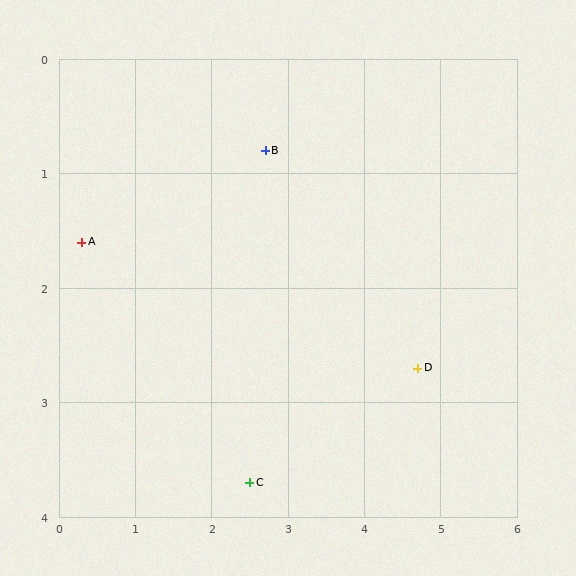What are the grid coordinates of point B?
Point B is at approximately (2.7, 0.8).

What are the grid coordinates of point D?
Point D is at approximately (4.7, 2.7).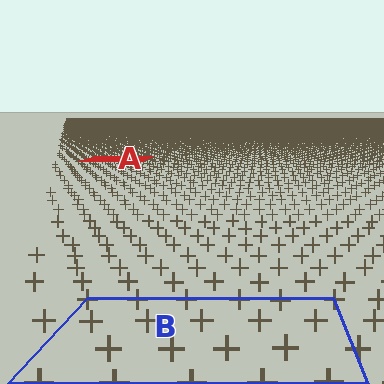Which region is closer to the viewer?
Region B is closer. The texture elements there are larger and more spread out.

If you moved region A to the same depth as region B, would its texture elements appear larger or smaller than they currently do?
They would appear larger. At a closer depth, the same texture elements are projected at a bigger on-screen size.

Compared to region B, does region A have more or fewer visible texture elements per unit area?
Region A has more texture elements per unit area — they are packed more densely because it is farther away.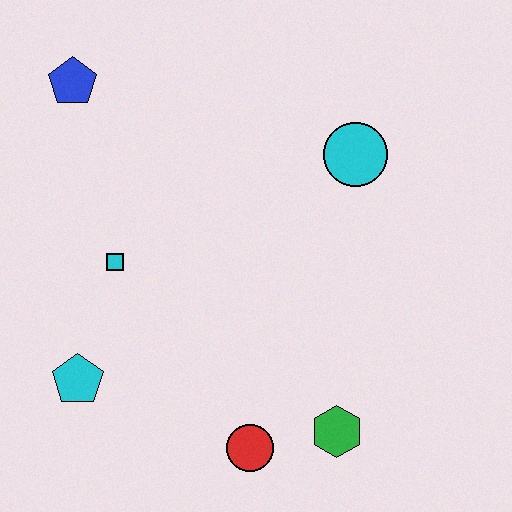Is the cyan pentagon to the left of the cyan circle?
Yes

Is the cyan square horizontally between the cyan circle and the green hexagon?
No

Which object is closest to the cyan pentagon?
The cyan square is closest to the cyan pentagon.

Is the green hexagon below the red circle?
No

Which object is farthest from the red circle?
The blue pentagon is farthest from the red circle.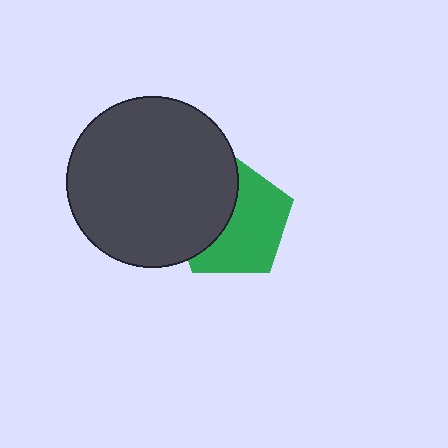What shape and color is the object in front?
The object in front is a dark gray circle.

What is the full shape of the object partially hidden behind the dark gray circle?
The partially hidden object is a green pentagon.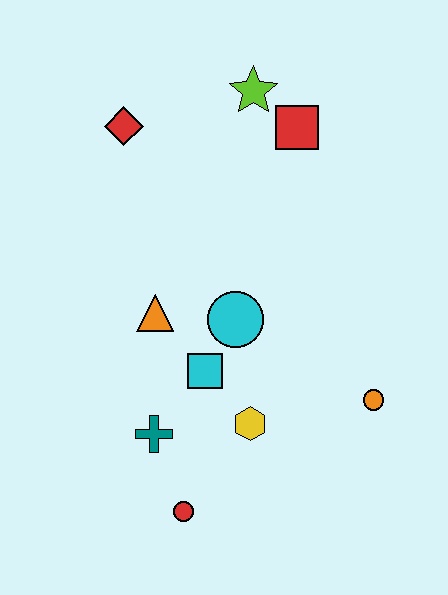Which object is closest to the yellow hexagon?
The cyan square is closest to the yellow hexagon.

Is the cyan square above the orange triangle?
No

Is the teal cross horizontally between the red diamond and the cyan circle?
Yes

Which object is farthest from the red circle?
The lime star is farthest from the red circle.